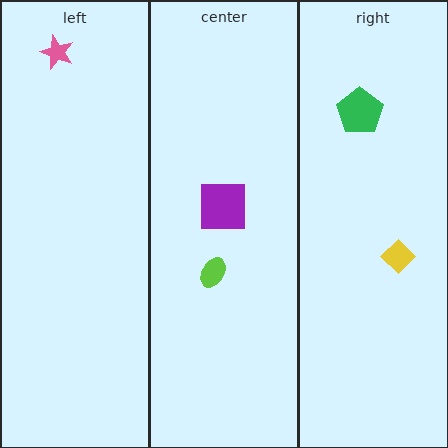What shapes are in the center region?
The lime ellipse, the purple square.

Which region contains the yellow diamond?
The right region.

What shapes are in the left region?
The pink star.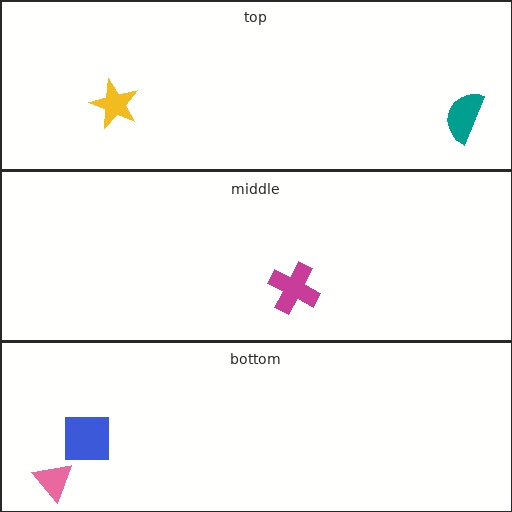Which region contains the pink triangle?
The bottom region.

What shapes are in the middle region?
The magenta cross.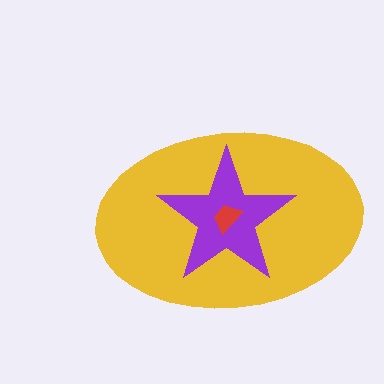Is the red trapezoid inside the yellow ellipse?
Yes.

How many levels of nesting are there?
3.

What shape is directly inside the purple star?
The red trapezoid.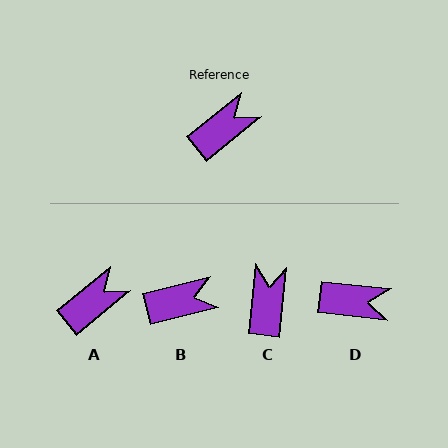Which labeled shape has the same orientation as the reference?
A.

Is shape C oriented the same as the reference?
No, it is off by about 44 degrees.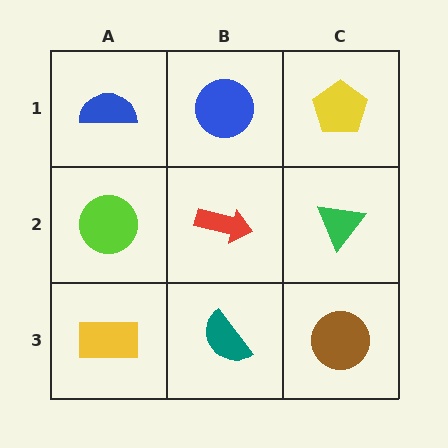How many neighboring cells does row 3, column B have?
3.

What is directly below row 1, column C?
A green triangle.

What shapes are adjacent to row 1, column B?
A red arrow (row 2, column B), a blue semicircle (row 1, column A), a yellow pentagon (row 1, column C).